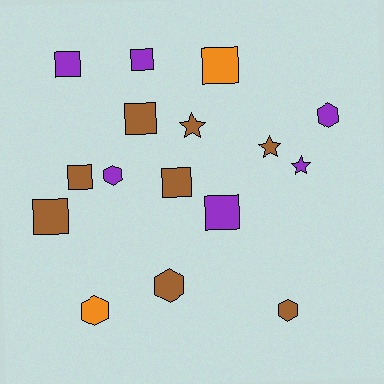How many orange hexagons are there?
There is 1 orange hexagon.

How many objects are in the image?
There are 16 objects.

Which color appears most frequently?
Brown, with 8 objects.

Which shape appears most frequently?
Square, with 8 objects.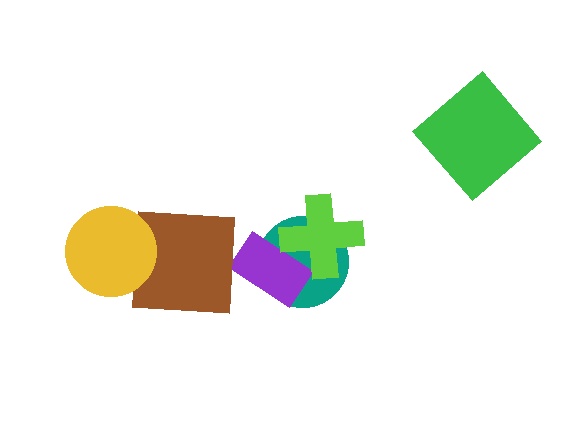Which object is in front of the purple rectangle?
The lime cross is in front of the purple rectangle.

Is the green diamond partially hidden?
No, no other shape covers it.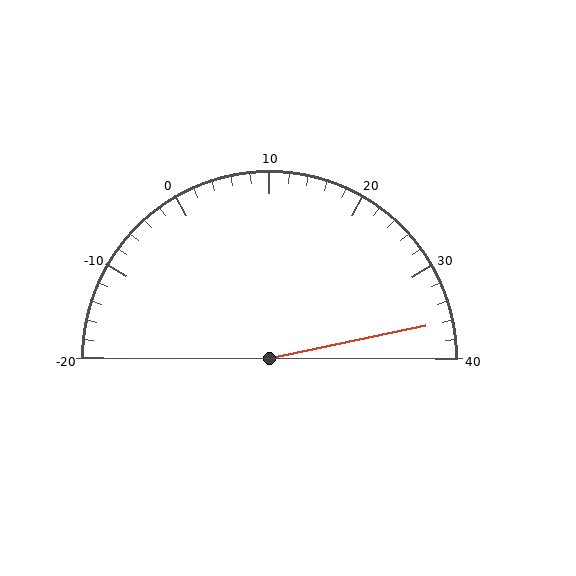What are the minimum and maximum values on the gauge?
The gauge ranges from -20 to 40.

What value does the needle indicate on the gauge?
The needle indicates approximately 36.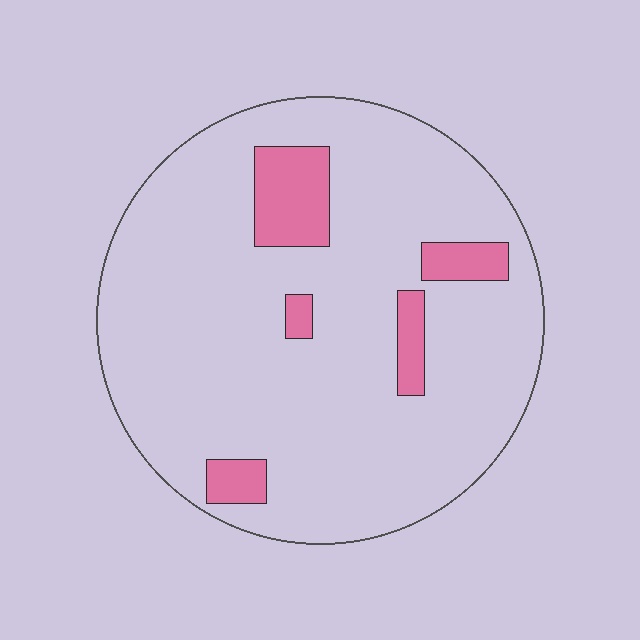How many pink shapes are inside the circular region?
5.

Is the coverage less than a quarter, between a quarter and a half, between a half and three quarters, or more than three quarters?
Less than a quarter.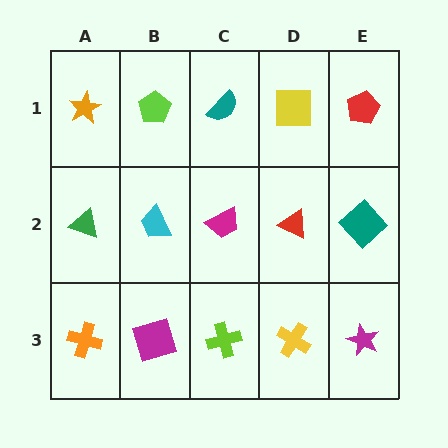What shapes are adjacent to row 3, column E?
A teal diamond (row 2, column E), a yellow cross (row 3, column D).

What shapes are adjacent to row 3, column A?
A green triangle (row 2, column A), a magenta square (row 3, column B).